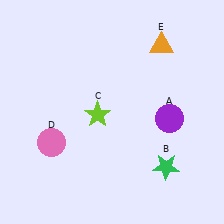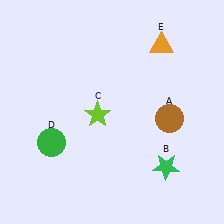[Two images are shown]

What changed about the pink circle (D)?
In Image 1, D is pink. In Image 2, it changed to green.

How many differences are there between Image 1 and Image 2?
There are 2 differences between the two images.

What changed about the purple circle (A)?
In Image 1, A is purple. In Image 2, it changed to brown.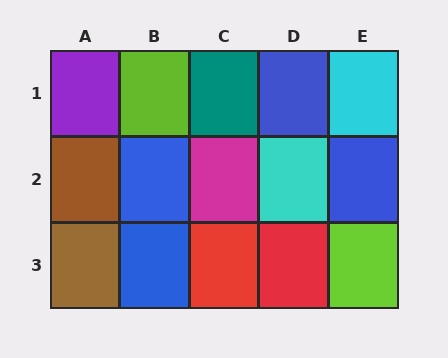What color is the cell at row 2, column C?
Magenta.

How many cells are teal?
1 cell is teal.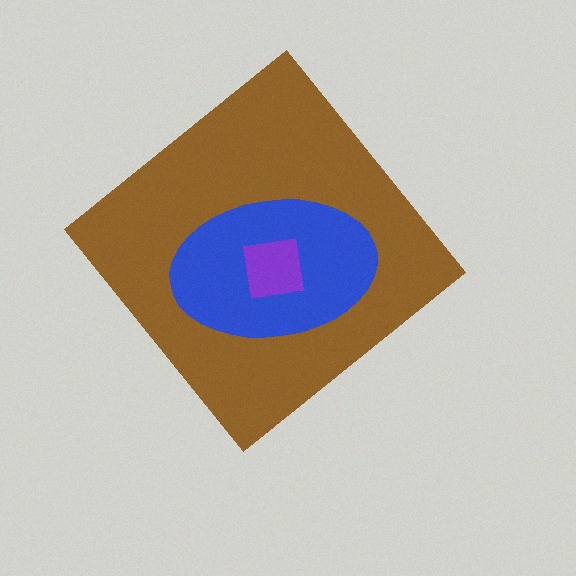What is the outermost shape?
The brown diamond.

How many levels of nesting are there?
3.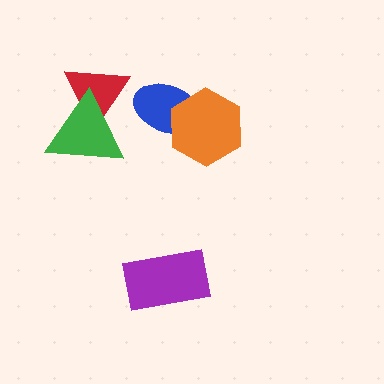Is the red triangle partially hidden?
Yes, it is partially covered by another shape.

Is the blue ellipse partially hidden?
Yes, it is partially covered by another shape.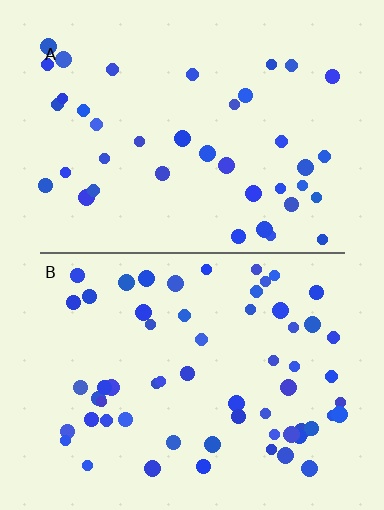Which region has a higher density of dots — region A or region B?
B (the bottom).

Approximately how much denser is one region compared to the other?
Approximately 1.6× — region B over region A.